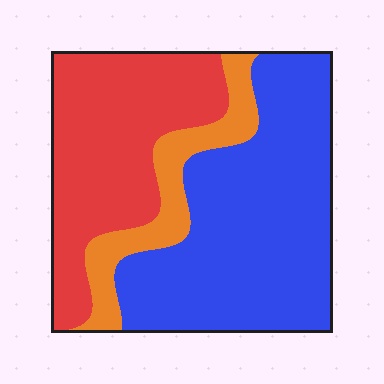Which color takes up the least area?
Orange, at roughly 15%.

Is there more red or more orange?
Red.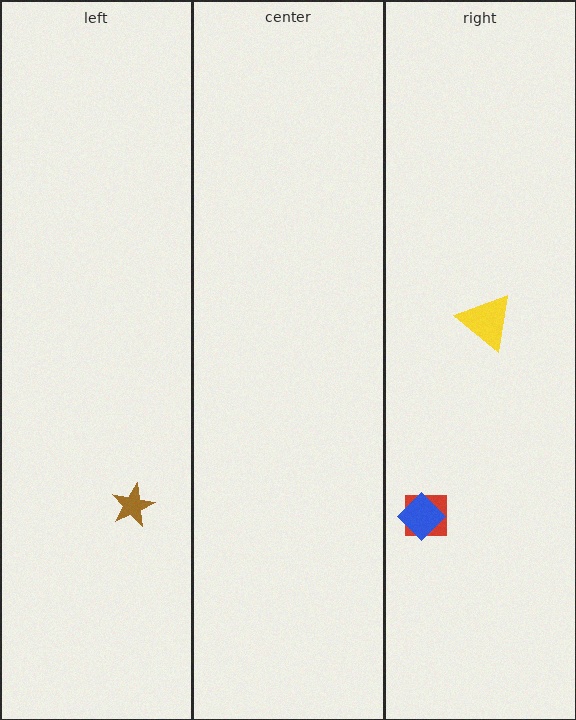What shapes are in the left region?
The brown star.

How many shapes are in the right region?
3.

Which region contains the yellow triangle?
The right region.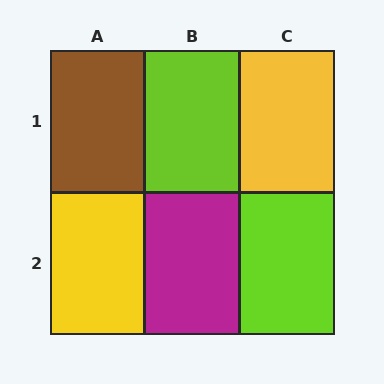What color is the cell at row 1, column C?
Yellow.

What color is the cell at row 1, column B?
Lime.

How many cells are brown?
1 cell is brown.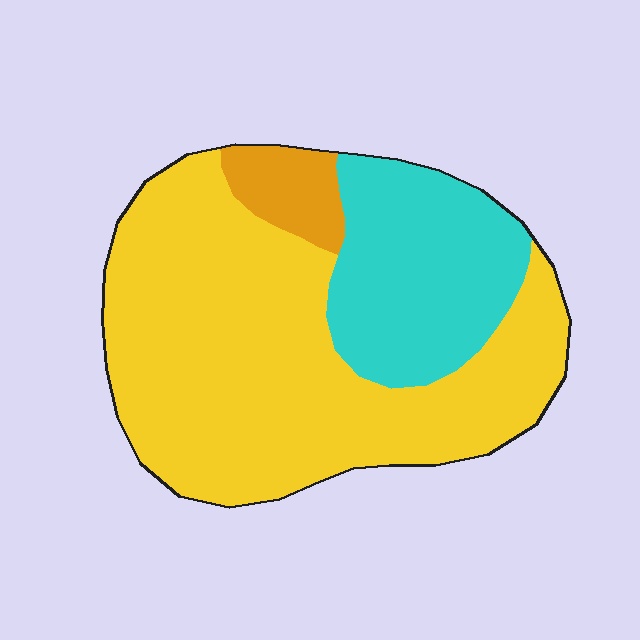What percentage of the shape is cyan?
Cyan covers 27% of the shape.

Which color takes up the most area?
Yellow, at roughly 65%.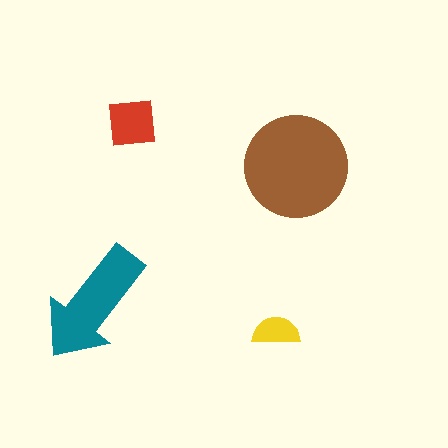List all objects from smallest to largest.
The yellow semicircle, the red square, the teal arrow, the brown circle.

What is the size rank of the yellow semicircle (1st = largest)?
4th.